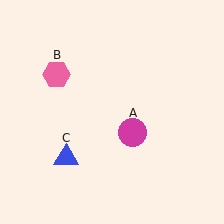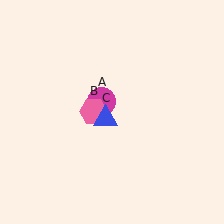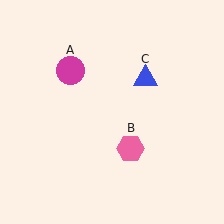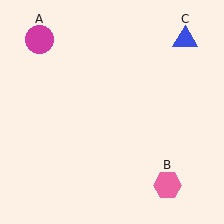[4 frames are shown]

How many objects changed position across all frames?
3 objects changed position: magenta circle (object A), pink hexagon (object B), blue triangle (object C).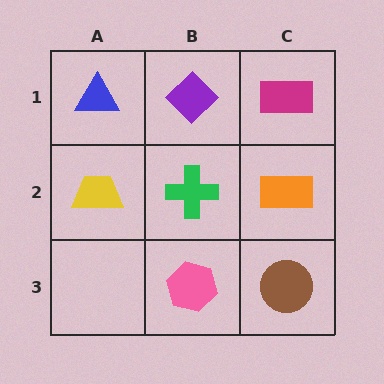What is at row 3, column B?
A pink hexagon.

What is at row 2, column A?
A yellow trapezoid.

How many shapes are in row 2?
3 shapes.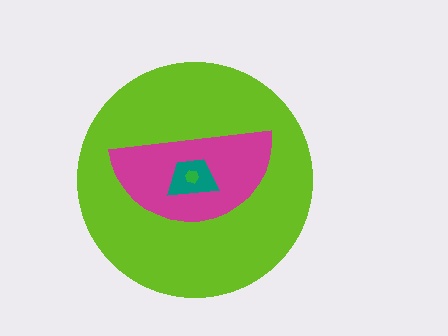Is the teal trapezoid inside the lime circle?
Yes.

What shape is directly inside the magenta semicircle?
The teal trapezoid.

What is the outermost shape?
The lime circle.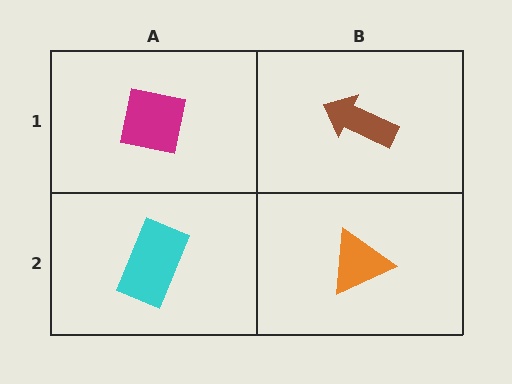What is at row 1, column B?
A brown arrow.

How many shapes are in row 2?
2 shapes.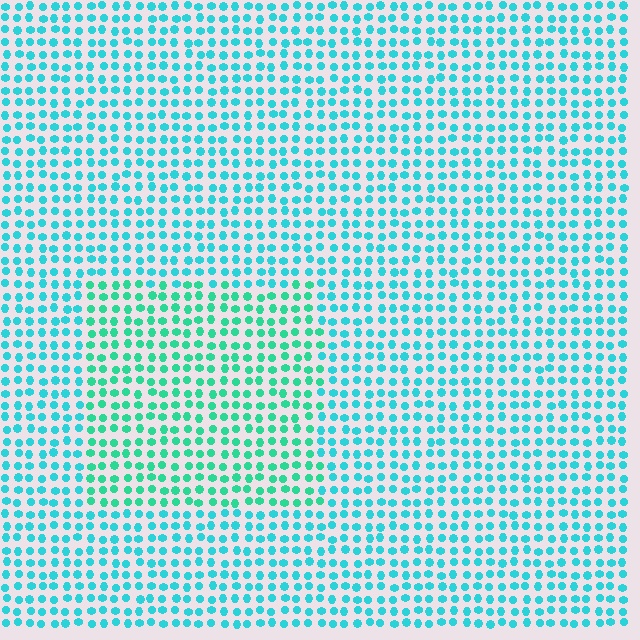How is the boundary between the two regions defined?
The boundary is defined purely by a slight shift in hue (about 26 degrees). Spacing, size, and orientation are identical on both sides.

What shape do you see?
I see a rectangle.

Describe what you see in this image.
The image is filled with small cyan elements in a uniform arrangement. A rectangle-shaped region is visible where the elements are tinted to a slightly different hue, forming a subtle color boundary.